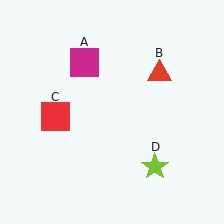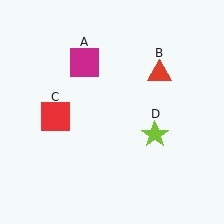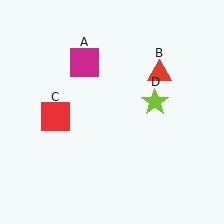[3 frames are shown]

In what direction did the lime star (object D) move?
The lime star (object D) moved up.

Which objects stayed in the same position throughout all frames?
Magenta square (object A) and red triangle (object B) and red square (object C) remained stationary.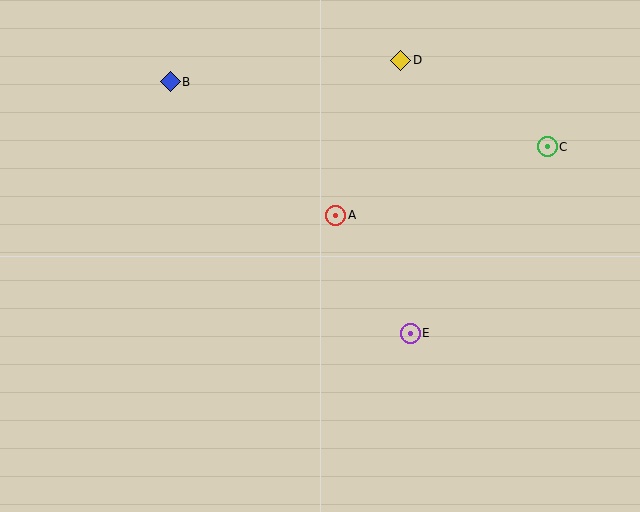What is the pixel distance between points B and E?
The distance between B and E is 347 pixels.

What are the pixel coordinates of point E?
Point E is at (410, 333).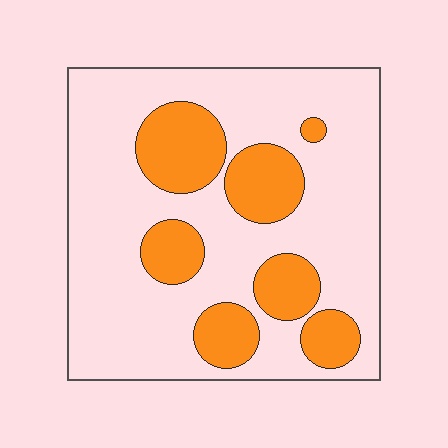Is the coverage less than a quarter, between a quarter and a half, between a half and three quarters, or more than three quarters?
Between a quarter and a half.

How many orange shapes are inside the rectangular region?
7.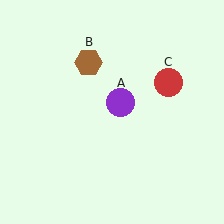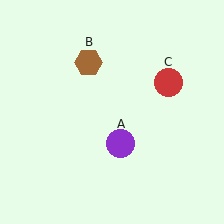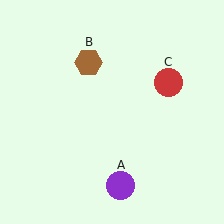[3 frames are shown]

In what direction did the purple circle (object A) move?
The purple circle (object A) moved down.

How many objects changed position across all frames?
1 object changed position: purple circle (object A).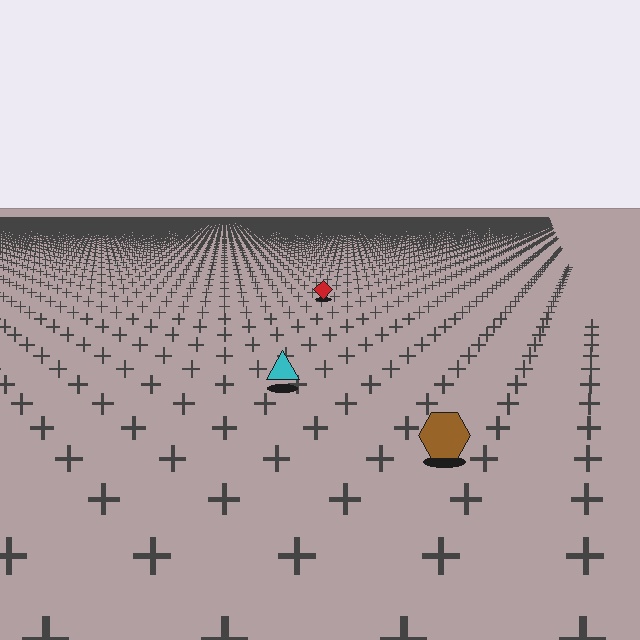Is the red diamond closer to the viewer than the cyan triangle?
No. The cyan triangle is closer — you can tell from the texture gradient: the ground texture is coarser near it.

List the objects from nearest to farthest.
From nearest to farthest: the brown hexagon, the cyan triangle, the red diamond.